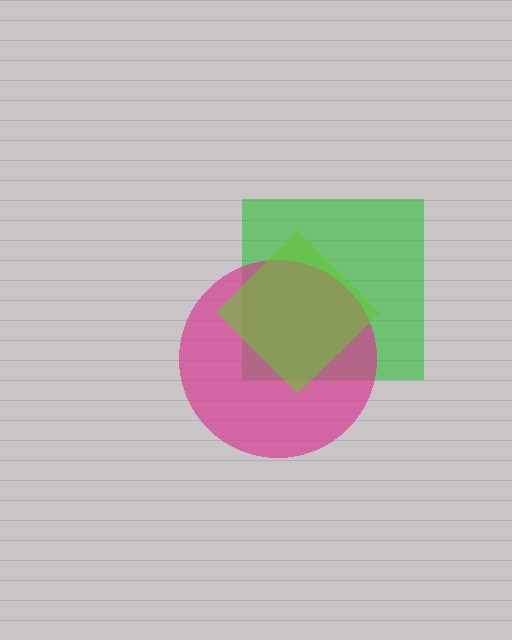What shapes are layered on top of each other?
The layered shapes are: a green square, a magenta circle, a lime diamond.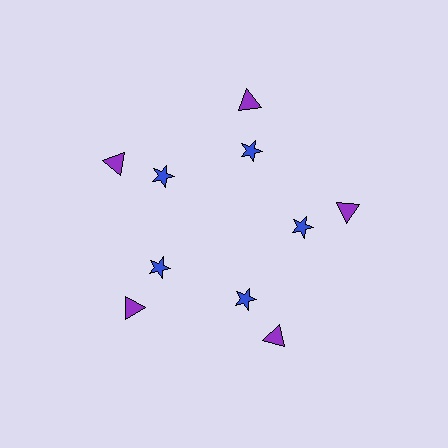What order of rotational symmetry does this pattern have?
This pattern has 5-fold rotational symmetry.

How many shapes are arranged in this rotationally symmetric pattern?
There are 10 shapes, arranged in 5 groups of 2.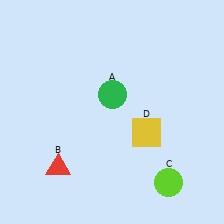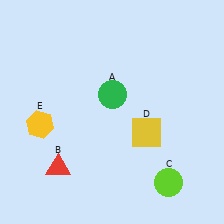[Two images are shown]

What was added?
A yellow hexagon (E) was added in Image 2.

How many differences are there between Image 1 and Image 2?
There is 1 difference between the two images.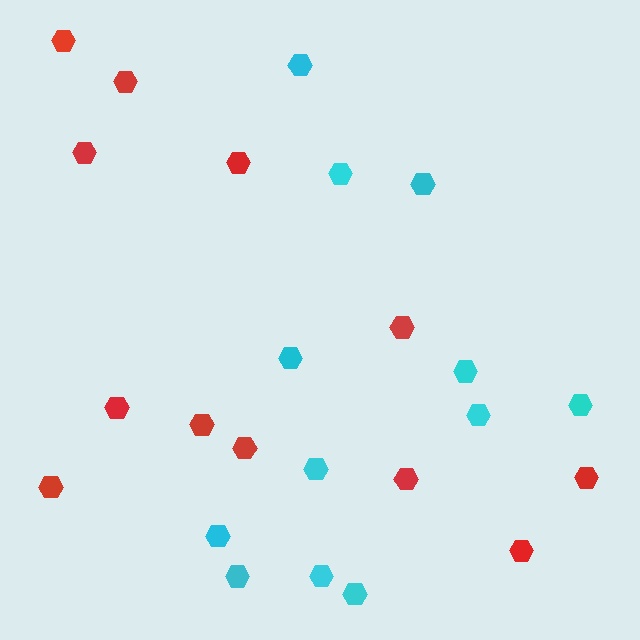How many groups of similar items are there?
There are 2 groups: one group of red hexagons (12) and one group of cyan hexagons (12).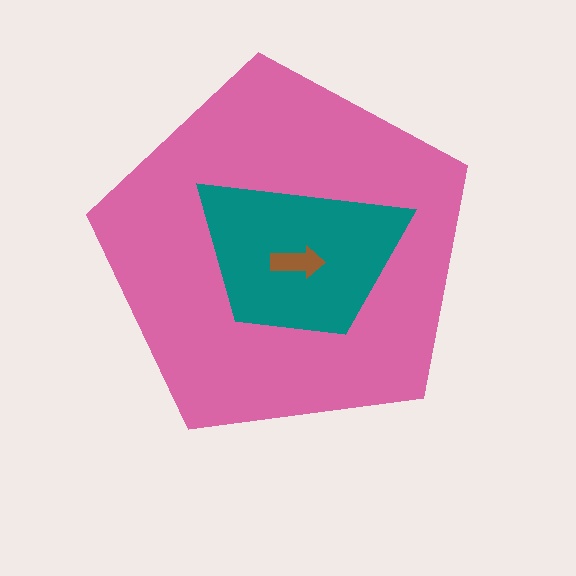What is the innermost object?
The brown arrow.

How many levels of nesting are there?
3.